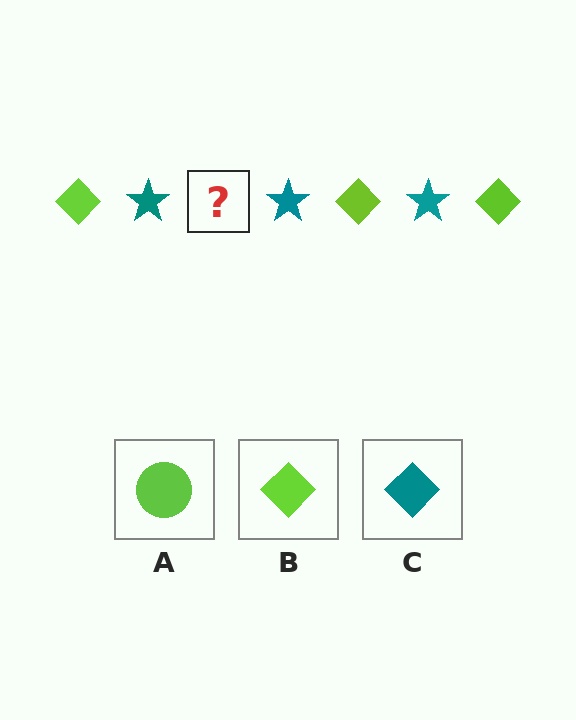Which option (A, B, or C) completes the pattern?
B.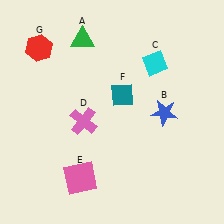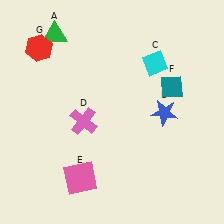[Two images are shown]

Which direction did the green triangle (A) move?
The green triangle (A) moved left.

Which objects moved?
The objects that moved are: the green triangle (A), the teal diamond (F).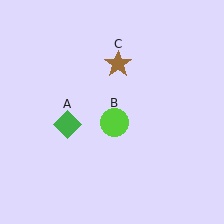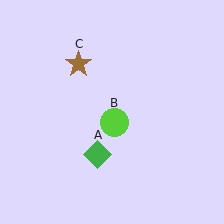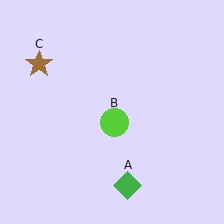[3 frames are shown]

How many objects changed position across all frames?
2 objects changed position: green diamond (object A), brown star (object C).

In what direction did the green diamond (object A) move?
The green diamond (object A) moved down and to the right.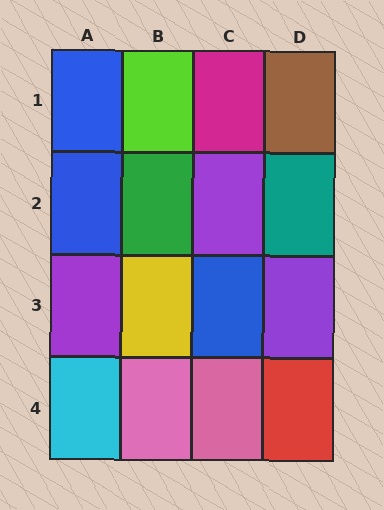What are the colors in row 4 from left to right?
Cyan, pink, pink, red.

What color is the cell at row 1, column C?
Magenta.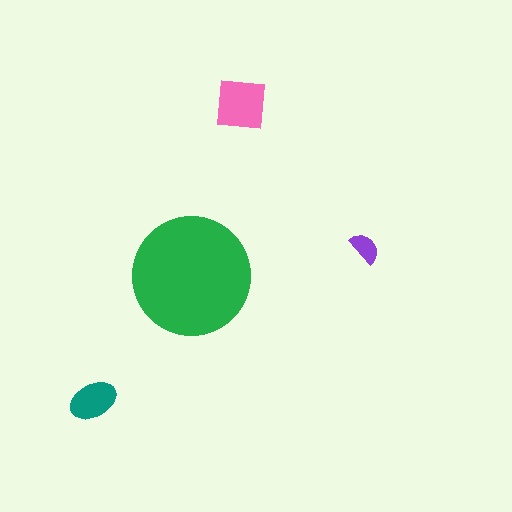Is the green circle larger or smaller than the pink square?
Larger.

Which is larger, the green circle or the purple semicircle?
The green circle.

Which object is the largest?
The green circle.